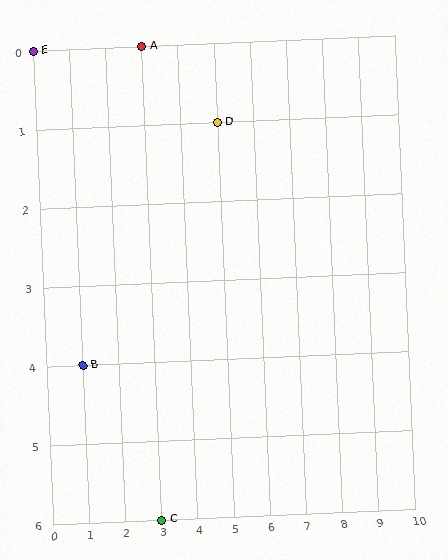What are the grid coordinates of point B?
Point B is at grid coordinates (1, 4).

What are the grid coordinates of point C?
Point C is at grid coordinates (3, 6).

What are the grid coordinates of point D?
Point D is at grid coordinates (5, 1).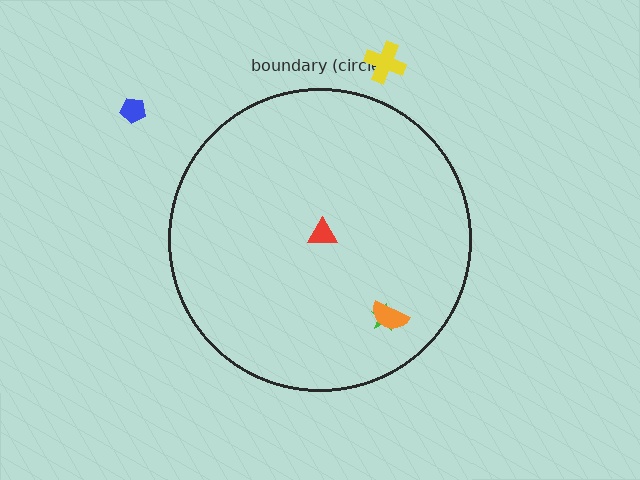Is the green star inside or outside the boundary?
Inside.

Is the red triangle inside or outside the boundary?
Inside.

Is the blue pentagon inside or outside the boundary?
Outside.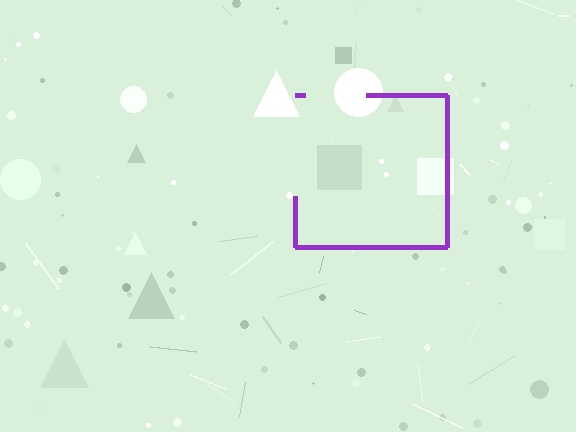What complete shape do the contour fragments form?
The contour fragments form a square.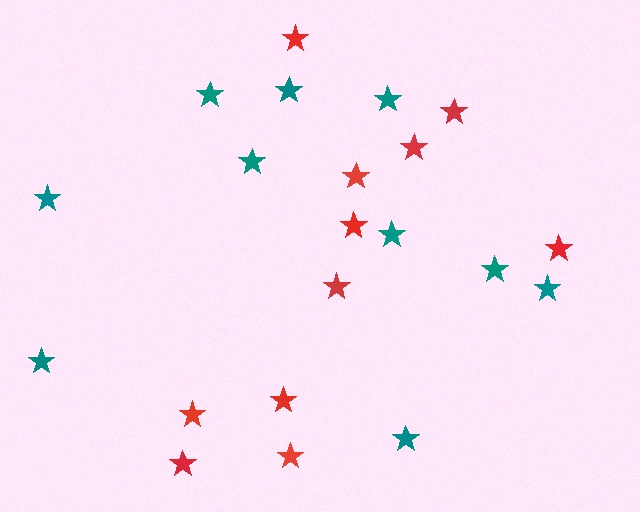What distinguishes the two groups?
There are 2 groups: one group of teal stars (10) and one group of red stars (11).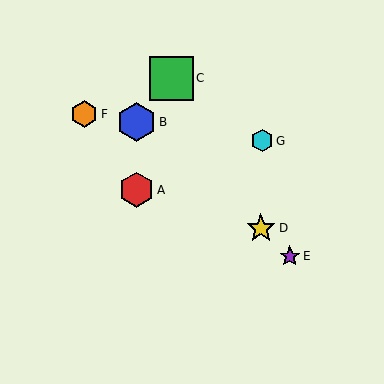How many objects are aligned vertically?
2 objects (A, B) are aligned vertically.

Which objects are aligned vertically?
Objects A, B are aligned vertically.